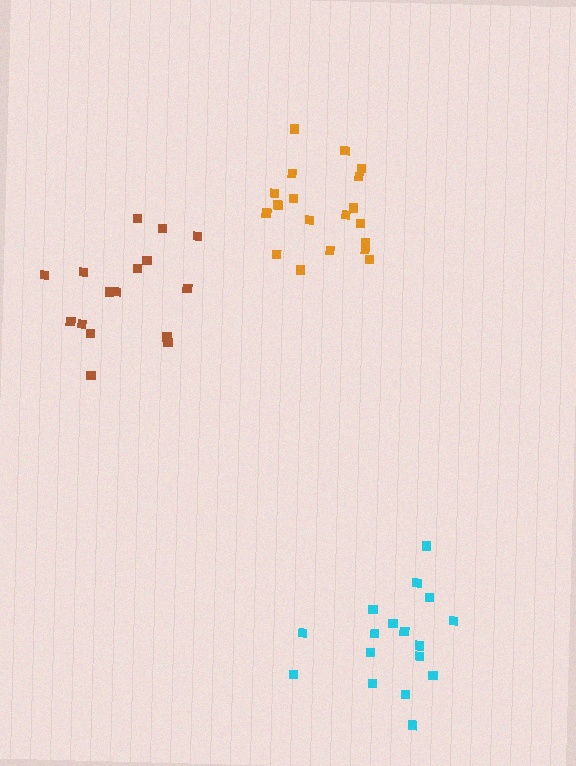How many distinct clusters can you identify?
There are 3 distinct clusters.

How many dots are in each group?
Group 1: 20 dots, Group 2: 17 dots, Group 3: 16 dots (53 total).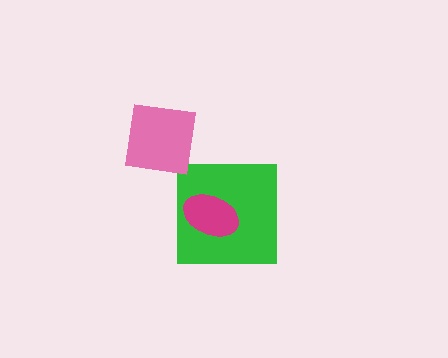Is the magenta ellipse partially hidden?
No, no other shape covers it.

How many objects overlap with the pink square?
0 objects overlap with the pink square.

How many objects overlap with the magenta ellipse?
1 object overlaps with the magenta ellipse.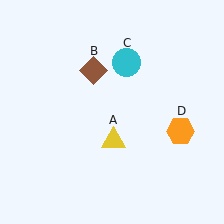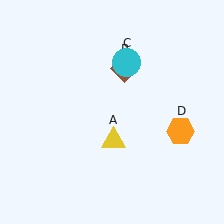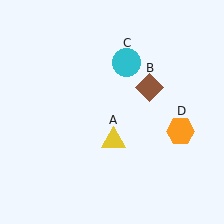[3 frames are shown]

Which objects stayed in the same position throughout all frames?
Yellow triangle (object A) and cyan circle (object C) and orange hexagon (object D) remained stationary.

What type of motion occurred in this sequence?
The brown diamond (object B) rotated clockwise around the center of the scene.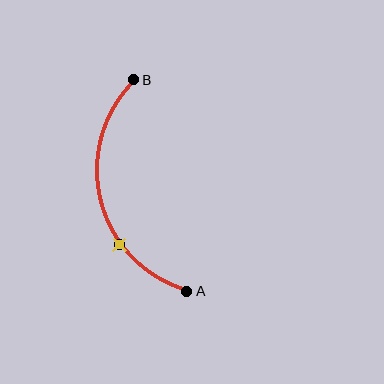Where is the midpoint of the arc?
The arc midpoint is the point on the curve farthest from the straight line joining A and B. It sits to the left of that line.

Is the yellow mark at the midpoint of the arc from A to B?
No. The yellow mark lies on the arc but is closer to endpoint A. The arc midpoint would be at the point on the curve equidistant along the arc from both A and B.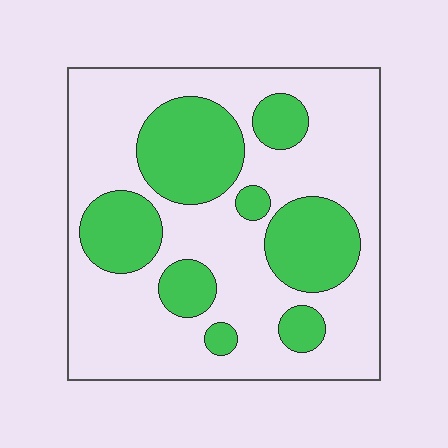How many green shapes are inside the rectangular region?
8.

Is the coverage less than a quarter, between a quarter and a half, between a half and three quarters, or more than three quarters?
Between a quarter and a half.